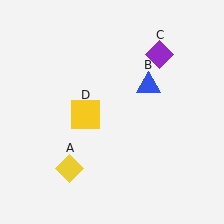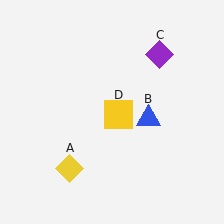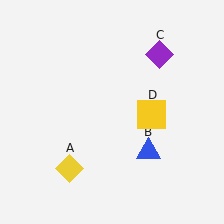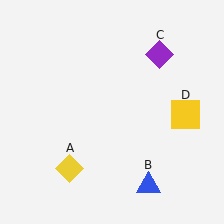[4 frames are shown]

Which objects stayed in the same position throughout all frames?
Yellow diamond (object A) and purple diamond (object C) remained stationary.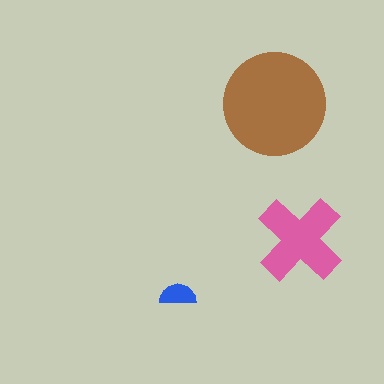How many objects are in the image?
There are 3 objects in the image.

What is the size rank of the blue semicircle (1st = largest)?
3rd.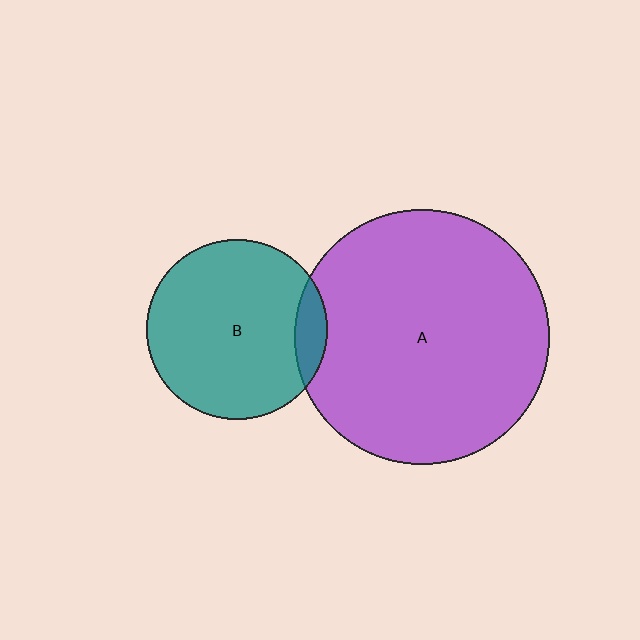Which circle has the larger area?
Circle A (purple).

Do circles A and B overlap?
Yes.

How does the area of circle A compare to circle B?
Approximately 2.0 times.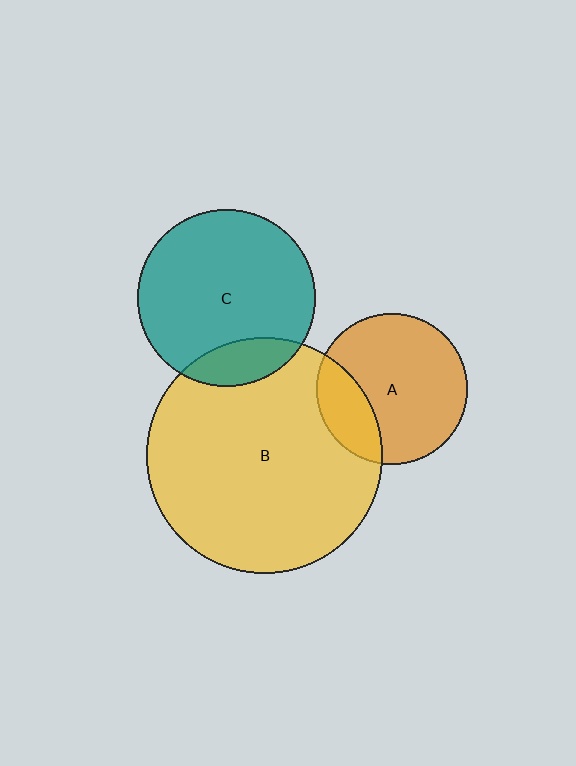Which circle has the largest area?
Circle B (yellow).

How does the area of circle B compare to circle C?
Approximately 1.8 times.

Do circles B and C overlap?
Yes.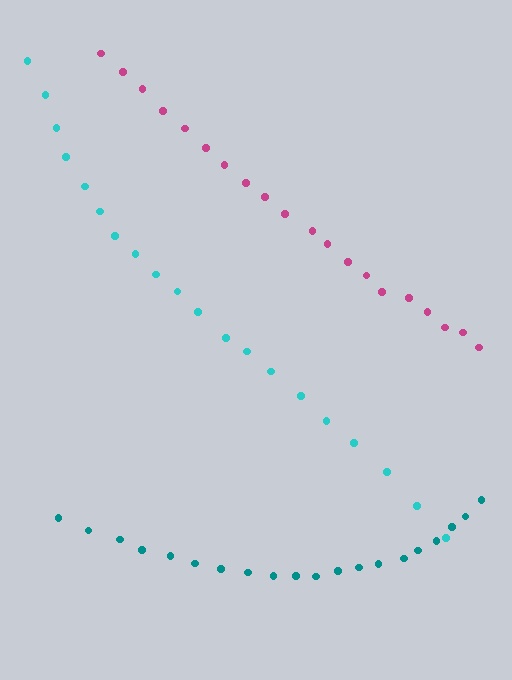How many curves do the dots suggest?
There are 3 distinct paths.